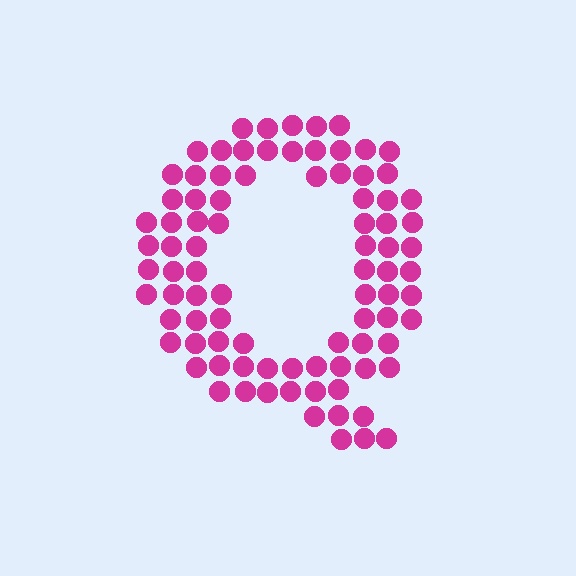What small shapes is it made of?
It is made of small circles.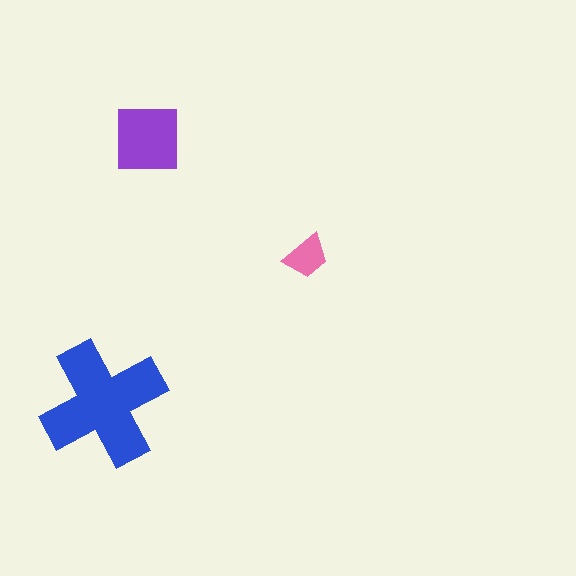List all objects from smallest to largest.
The pink trapezoid, the purple square, the blue cross.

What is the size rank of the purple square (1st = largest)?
2nd.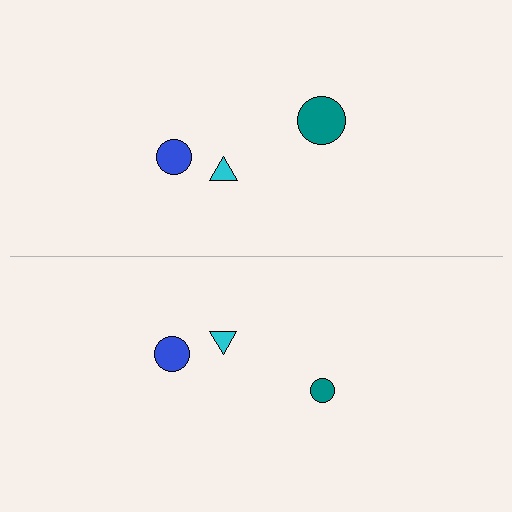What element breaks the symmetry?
The teal circle on the bottom side has a different size than its mirror counterpart.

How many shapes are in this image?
There are 6 shapes in this image.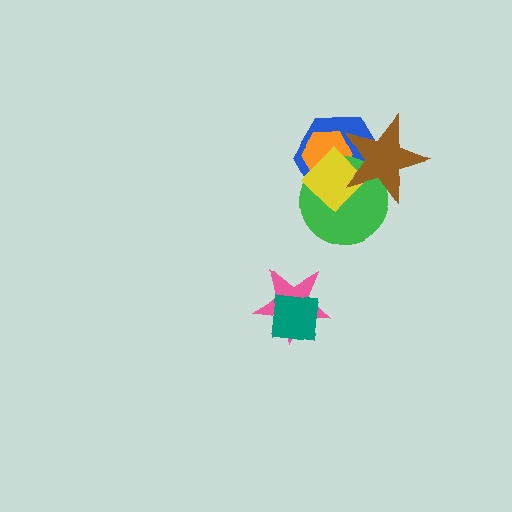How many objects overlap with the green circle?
4 objects overlap with the green circle.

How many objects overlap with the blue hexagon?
4 objects overlap with the blue hexagon.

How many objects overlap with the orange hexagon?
4 objects overlap with the orange hexagon.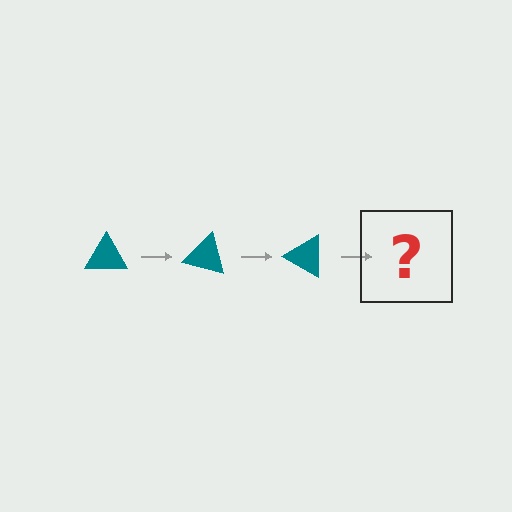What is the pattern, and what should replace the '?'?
The pattern is that the triangle rotates 15 degrees each step. The '?' should be a teal triangle rotated 45 degrees.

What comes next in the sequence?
The next element should be a teal triangle rotated 45 degrees.